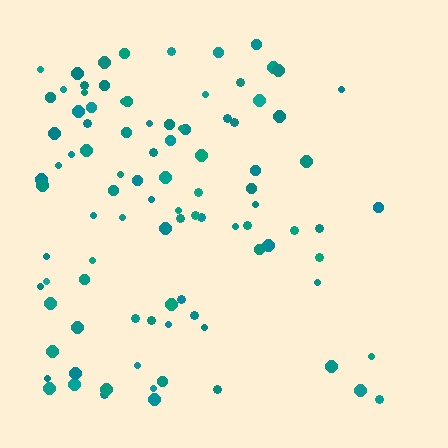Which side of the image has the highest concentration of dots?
The left.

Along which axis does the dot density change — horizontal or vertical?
Horizontal.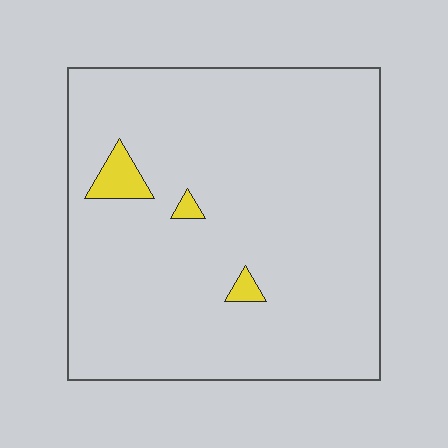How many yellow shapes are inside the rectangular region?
3.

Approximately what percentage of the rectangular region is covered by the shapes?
Approximately 5%.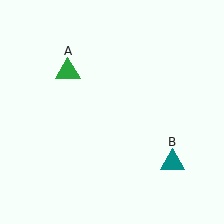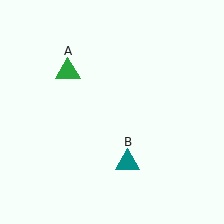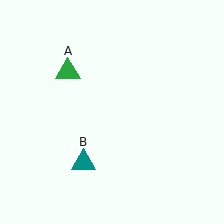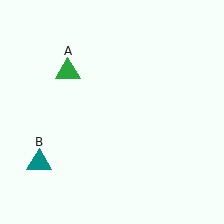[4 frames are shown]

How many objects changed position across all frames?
1 object changed position: teal triangle (object B).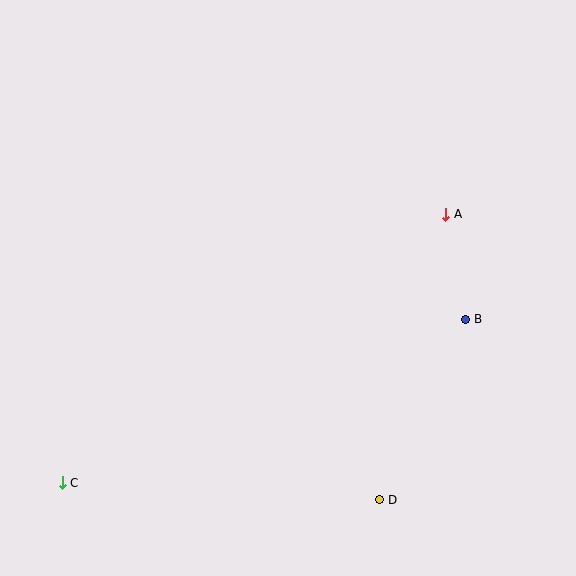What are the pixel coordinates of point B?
Point B is at (466, 319).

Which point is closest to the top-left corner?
Point C is closest to the top-left corner.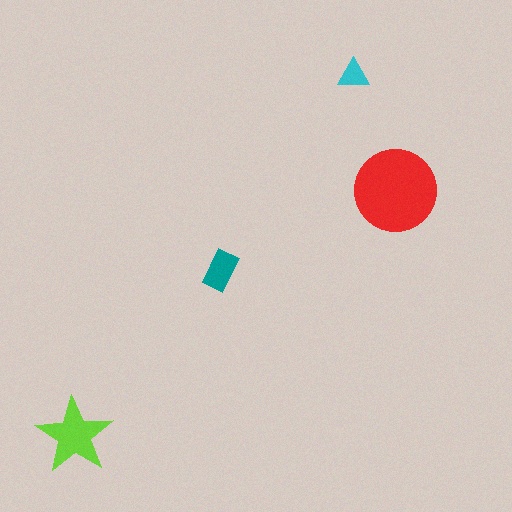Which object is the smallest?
The cyan triangle.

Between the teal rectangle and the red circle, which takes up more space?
The red circle.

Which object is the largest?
The red circle.